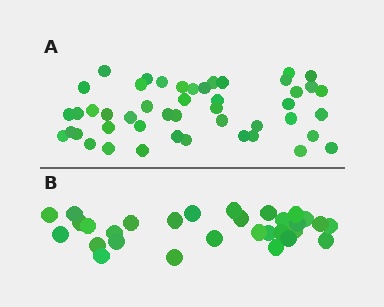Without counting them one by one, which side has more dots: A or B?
Region A (the top region) has more dots.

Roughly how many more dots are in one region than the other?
Region A has approximately 15 more dots than region B.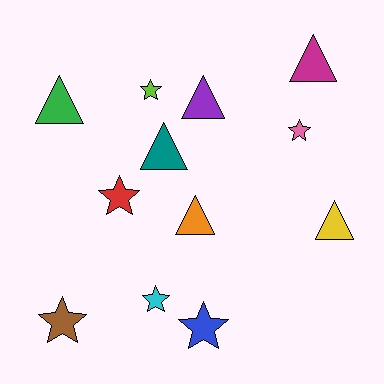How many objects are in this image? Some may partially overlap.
There are 12 objects.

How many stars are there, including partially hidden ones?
There are 6 stars.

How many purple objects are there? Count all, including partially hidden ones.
There is 1 purple object.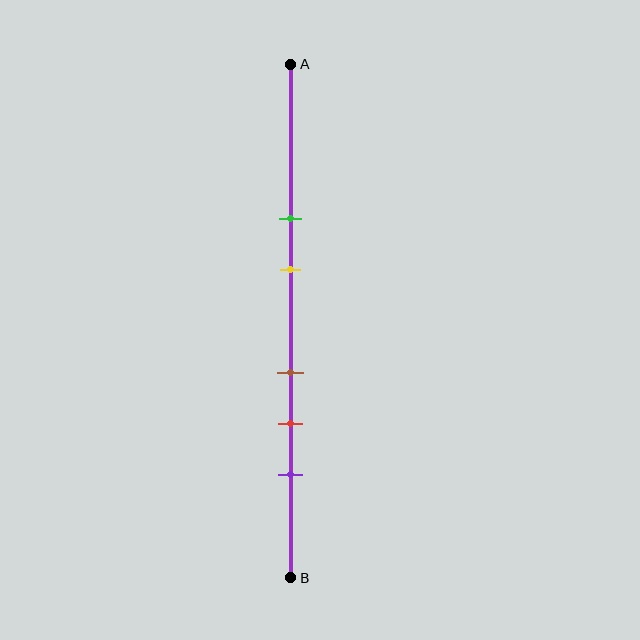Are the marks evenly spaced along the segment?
No, the marks are not evenly spaced.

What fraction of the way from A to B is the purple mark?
The purple mark is approximately 80% (0.8) of the way from A to B.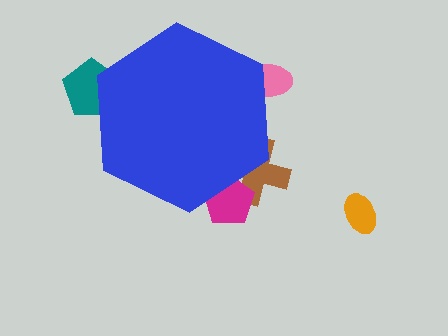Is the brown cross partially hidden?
Yes, the brown cross is partially hidden behind the blue hexagon.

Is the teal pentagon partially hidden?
Yes, the teal pentagon is partially hidden behind the blue hexagon.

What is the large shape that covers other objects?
A blue hexagon.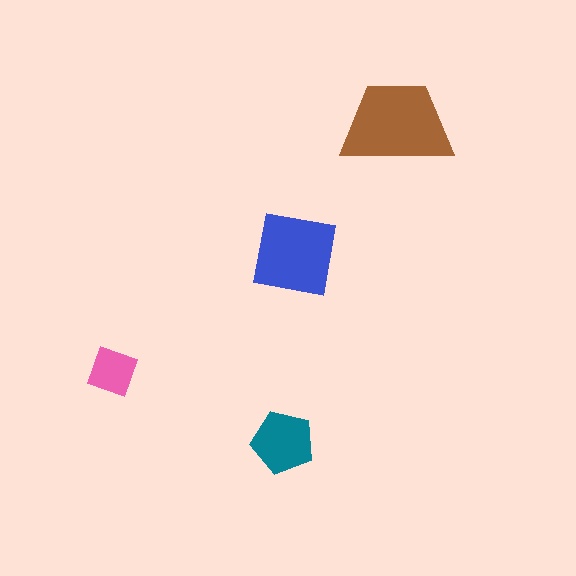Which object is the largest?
The brown trapezoid.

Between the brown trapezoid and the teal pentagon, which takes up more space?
The brown trapezoid.